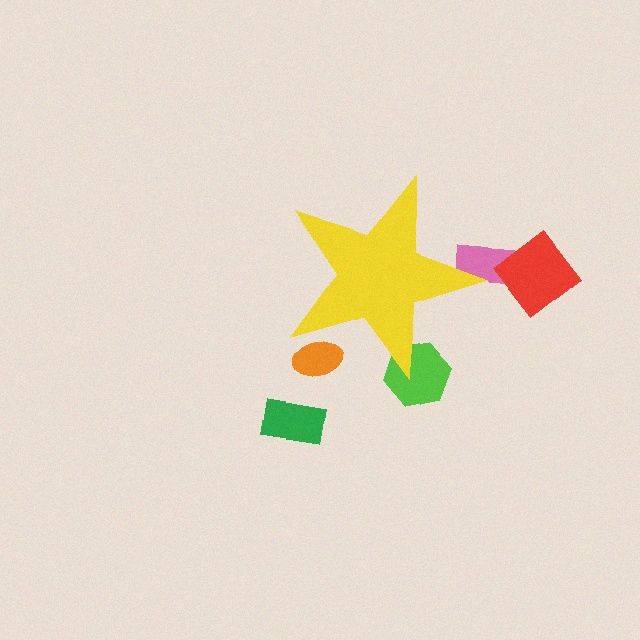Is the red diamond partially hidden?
No, the red diamond is fully visible.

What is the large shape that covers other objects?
A yellow star.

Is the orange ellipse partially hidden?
Yes, the orange ellipse is partially hidden behind the yellow star.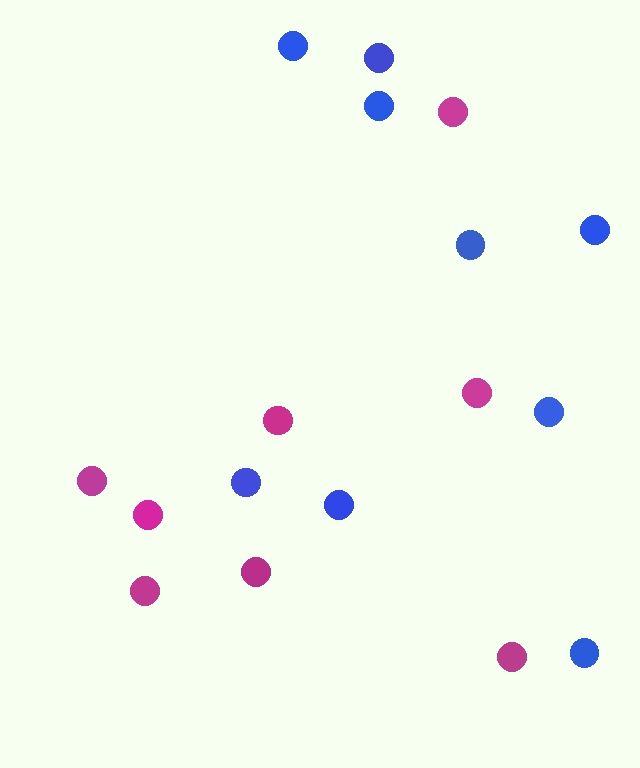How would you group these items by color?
There are 2 groups: one group of blue circles (9) and one group of magenta circles (8).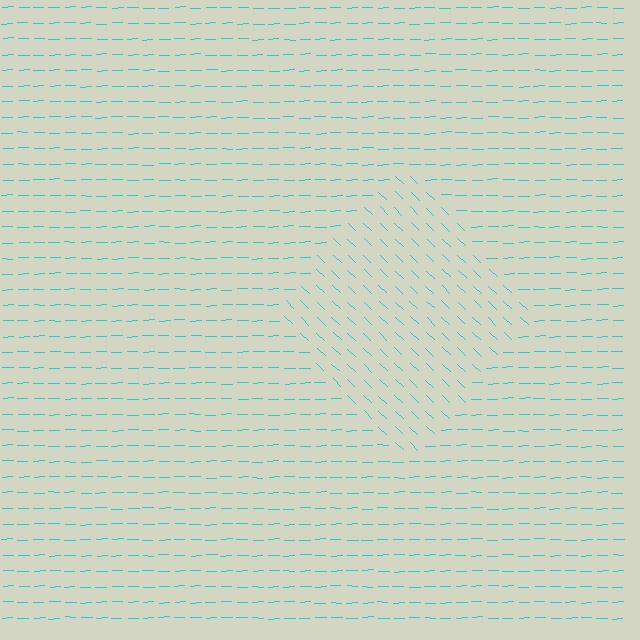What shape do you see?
I see a diamond.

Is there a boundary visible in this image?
Yes, there is a texture boundary formed by a change in line orientation.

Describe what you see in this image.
The image is filled with small cyan line segments. A diamond region in the image has lines oriented differently from the surrounding lines, creating a visible texture boundary.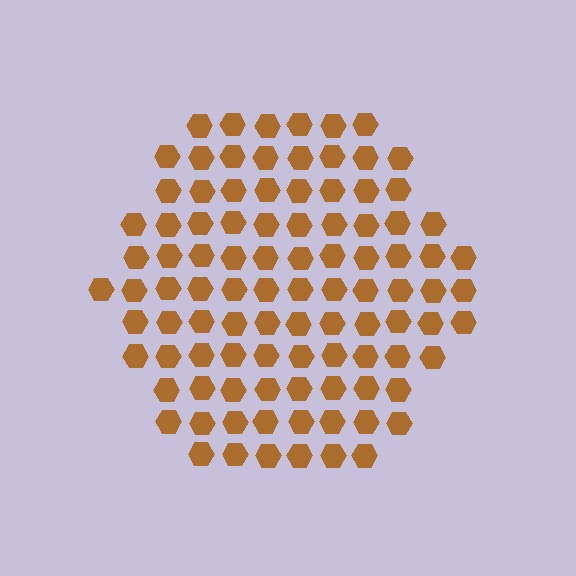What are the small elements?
The small elements are hexagons.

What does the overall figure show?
The overall figure shows a hexagon.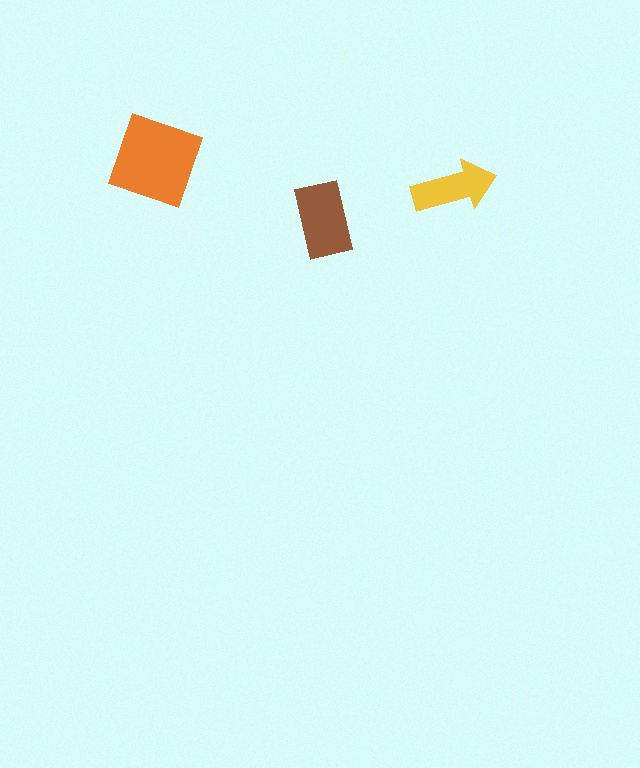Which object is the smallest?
The yellow arrow.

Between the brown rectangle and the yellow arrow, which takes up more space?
The brown rectangle.